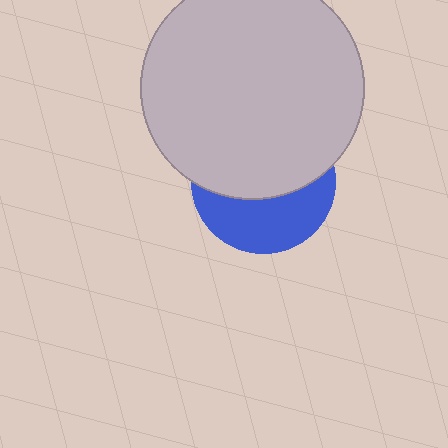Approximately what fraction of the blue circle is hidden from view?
Roughly 58% of the blue circle is hidden behind the light gray circle.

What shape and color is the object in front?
The object in front is a light gray circle.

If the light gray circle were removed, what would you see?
You would see the complete blue circle.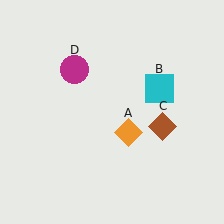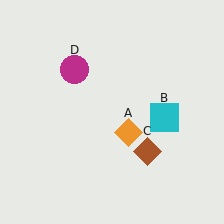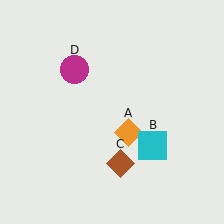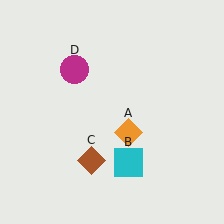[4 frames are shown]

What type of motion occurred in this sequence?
The cyan square (object B), brown diamond (object C) rotated clockwise around the center of the scene.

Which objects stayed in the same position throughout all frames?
Orange diamond (object A) and magenta circle (object D) remained stationary.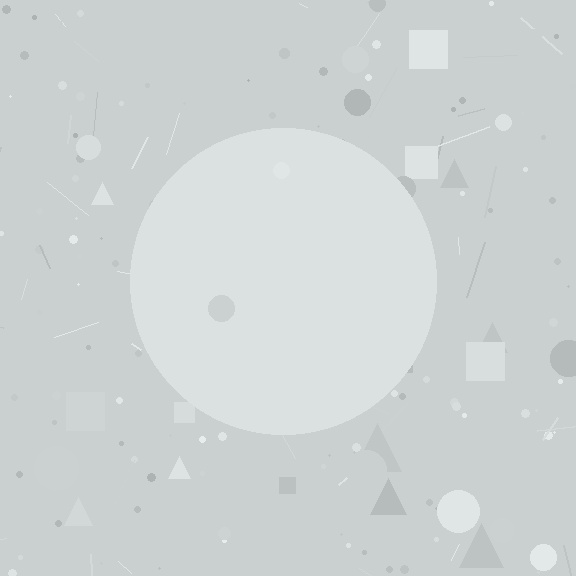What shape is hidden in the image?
A circle is hidden in the image.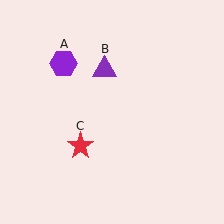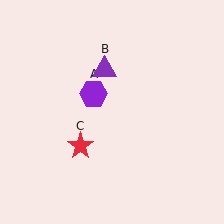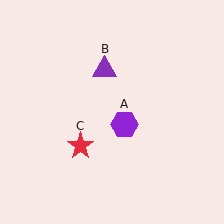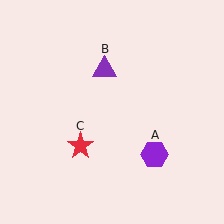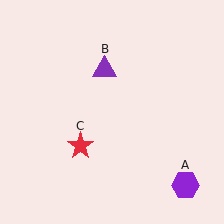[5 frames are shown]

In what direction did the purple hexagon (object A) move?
The purple hexagon (object A) moved down and to the right.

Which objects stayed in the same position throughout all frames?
Purple triangle (object B) and red star (object C) remained stationary.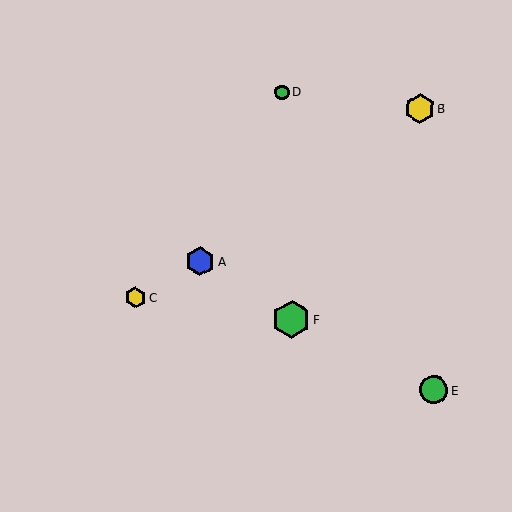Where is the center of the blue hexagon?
The center of the blue hexagon is at (200, 261).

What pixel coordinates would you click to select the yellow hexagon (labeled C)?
Click at (135, 298) to select the yellow hexagon C.